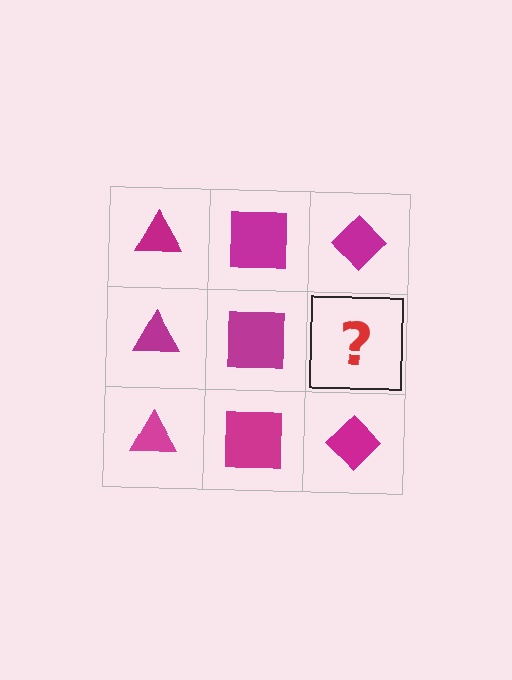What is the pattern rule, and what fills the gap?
The rule is that each column has a consistent shape. The gap should be filled with a magenta diamond.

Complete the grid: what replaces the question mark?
The question mark should be replaced with a magenta diamond.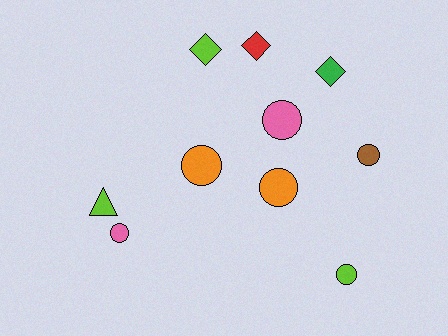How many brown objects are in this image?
There is 1 brown object.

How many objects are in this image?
There are 10 objects.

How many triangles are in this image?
There is 1 triangle.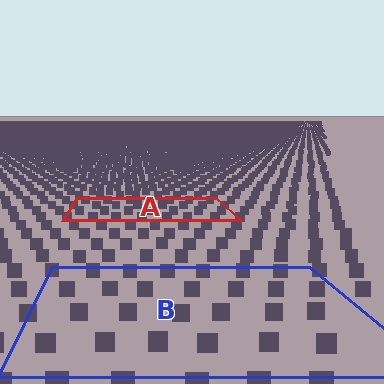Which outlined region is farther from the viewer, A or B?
Region A is farther from the viewer — the texture elements inside it appear smaller and more densely packed.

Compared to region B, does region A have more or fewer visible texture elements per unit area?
Region A has more texture elements per unit area — they are packed more densely because it is farther away.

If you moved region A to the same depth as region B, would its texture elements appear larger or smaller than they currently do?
They would appear larger. At a closer depth, the same texture elements are projected at a bigger on-screen size.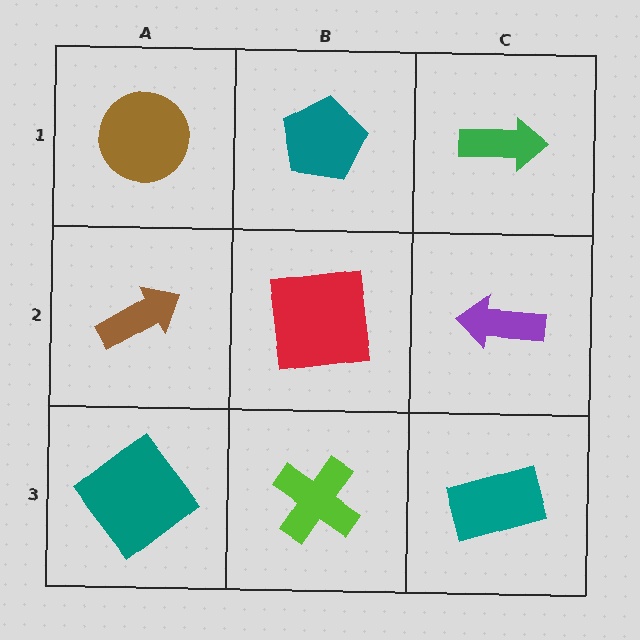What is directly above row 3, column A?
A brown arrow.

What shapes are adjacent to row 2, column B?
A teal pentagon (row 1, column B), a lime cross (row 3, column B), a brown arrow (row 2, column A), a purple arrow (row 2, column C).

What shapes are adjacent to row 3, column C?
A purple arrow (row 2, column C), a lime cross (row 3, column B).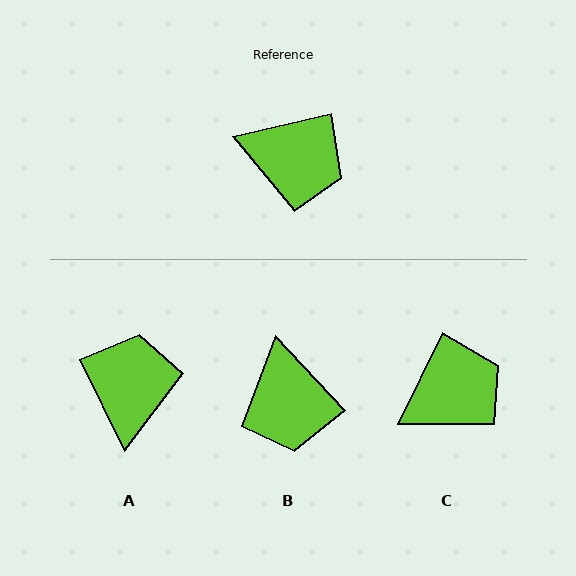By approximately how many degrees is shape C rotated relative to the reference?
Approximately 51 degrees counter-clockwise.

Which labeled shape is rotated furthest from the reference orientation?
A, about 103 degrees away.